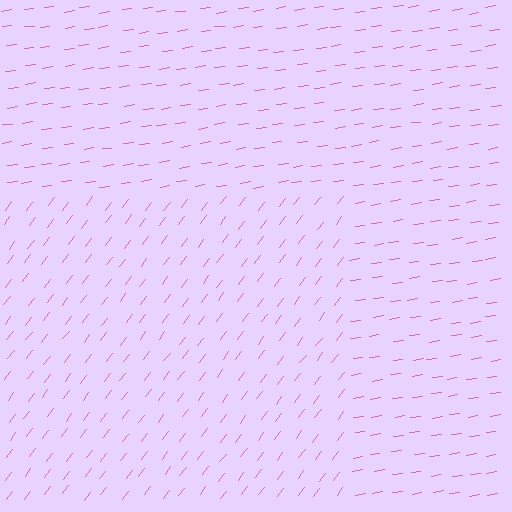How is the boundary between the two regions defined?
The boundary is defined purely by a change in line orientation (approximately 45 degrees difference). All lines are the same color and thickness.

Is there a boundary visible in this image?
Yes, there is a texture boundary formed by a change in line orientation.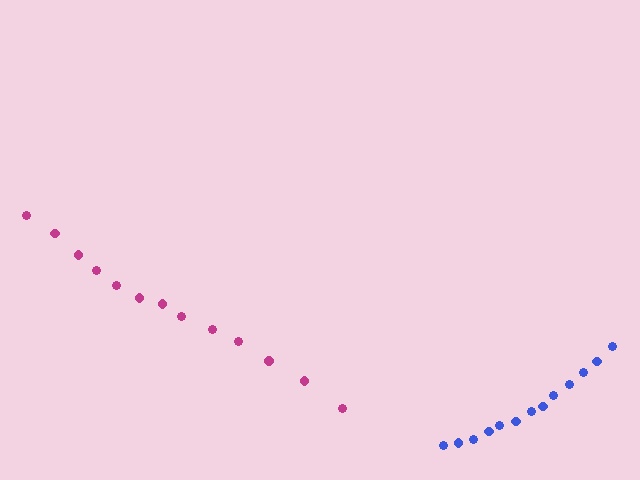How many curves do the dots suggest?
There are 2 distinct paths.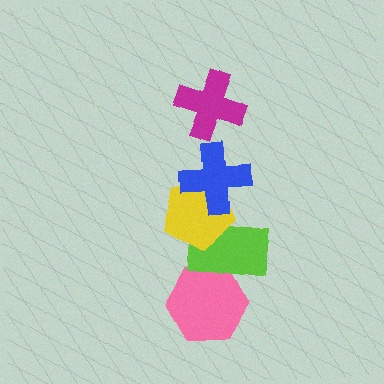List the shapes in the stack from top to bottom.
From top to bottom: the magenta cross, the blue cross, the yellow pentagon, the lime rectangle, the pink hexagon.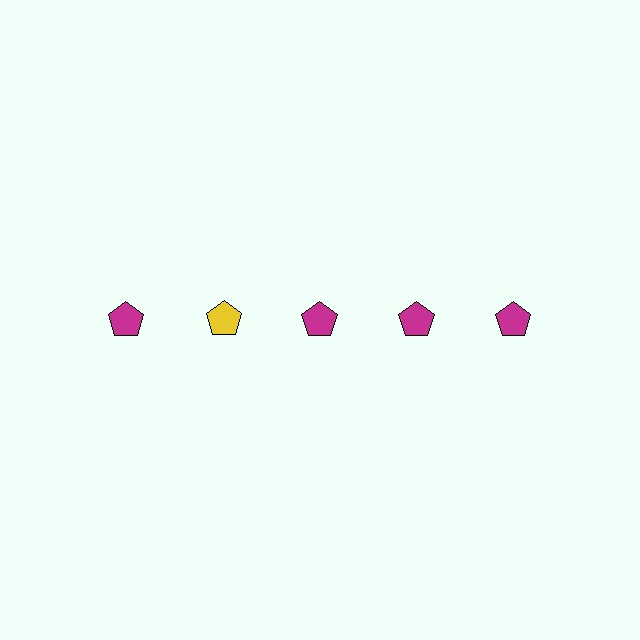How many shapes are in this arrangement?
There are 5 shapes arranged in a grid pattern.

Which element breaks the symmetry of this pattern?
The yellow pentagon in the top row, second from left column breaks the symmetry. All other shapes are magenta pentagons.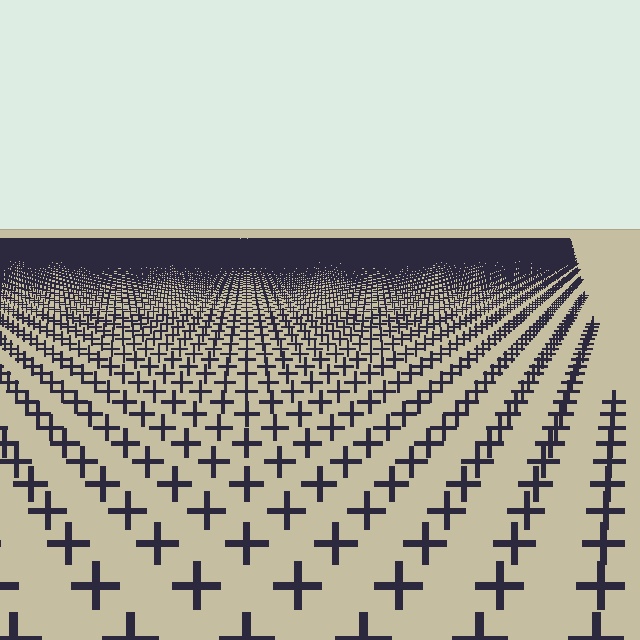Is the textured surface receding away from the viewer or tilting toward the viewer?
The surface is receding away from the viewer. Texture elements get smaller and denser toward the top.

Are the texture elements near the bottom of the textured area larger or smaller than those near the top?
Larger. Near the bottom, elements are closer to the viewer and appear at a bigger on-screen size.